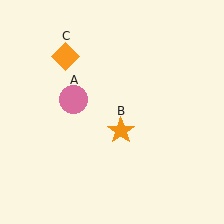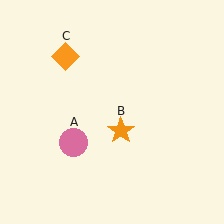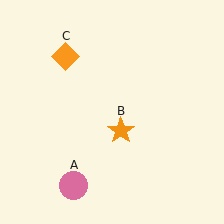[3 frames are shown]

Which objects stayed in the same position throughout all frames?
Orange star (object B) and orange diamond (object C) remained stationary.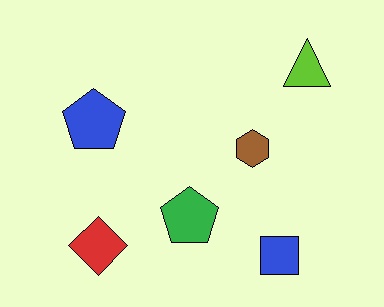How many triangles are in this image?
There is 1 triangle.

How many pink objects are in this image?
There are no pink objects.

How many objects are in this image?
There are 6 objects.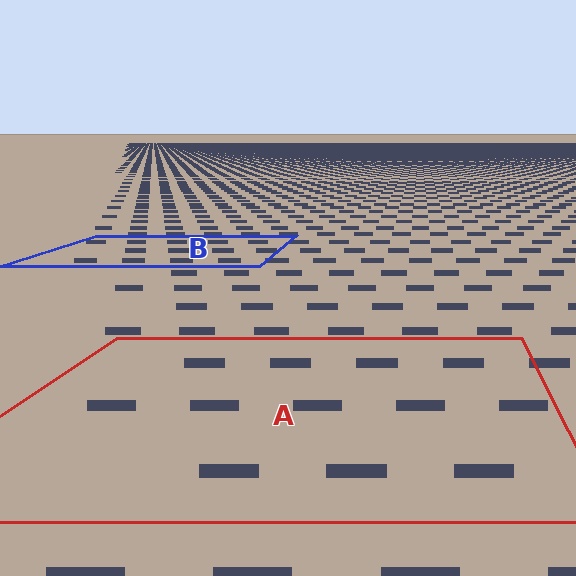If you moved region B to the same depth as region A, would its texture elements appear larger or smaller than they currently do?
They would appear larger. At a closer depth, the same texture elements are projected at a bigger on-screen size.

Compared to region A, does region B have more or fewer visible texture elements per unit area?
Region B has more texture elements per unit area — they are packed more densely because it is farther away.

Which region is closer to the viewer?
Region A is closer. The texture elements there are larger and more spread out.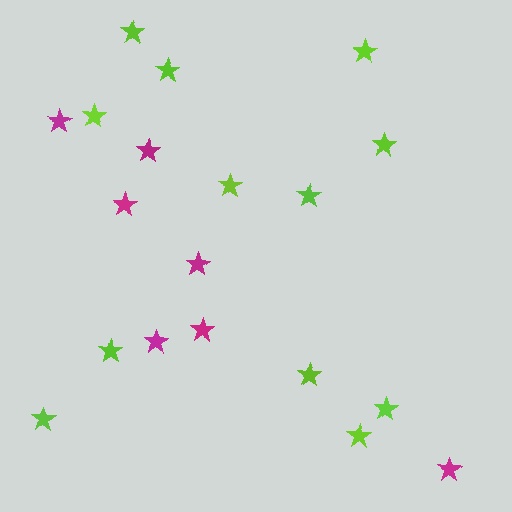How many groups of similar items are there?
There are 2 groups: one group of magenta stars (7) and one group of lime stars (12).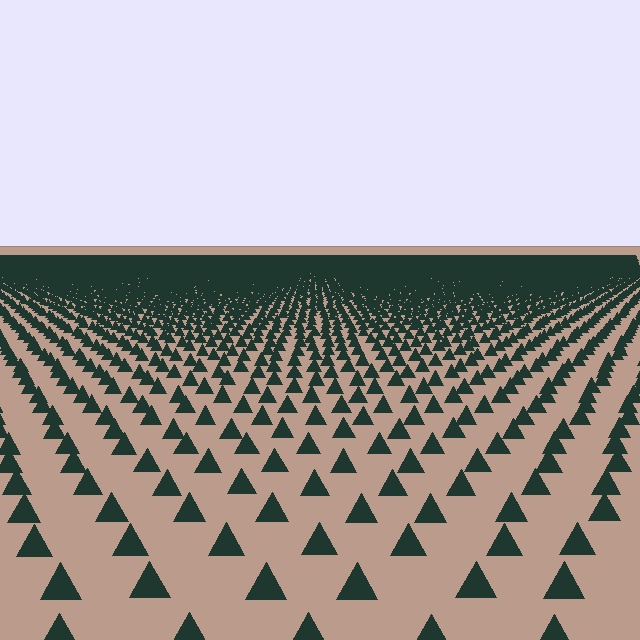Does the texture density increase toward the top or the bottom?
Density increases toward the top.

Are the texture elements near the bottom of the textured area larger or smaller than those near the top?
Larger. Near the bottom, elements are closer to the viewer and appear at a bigger on-screen size.